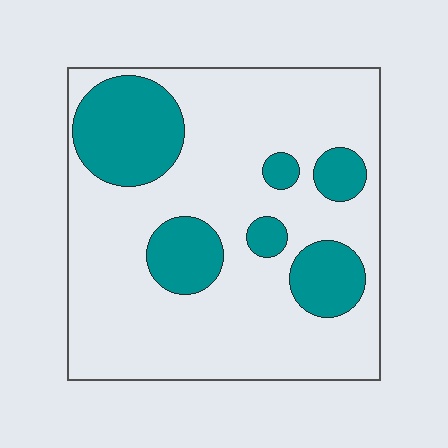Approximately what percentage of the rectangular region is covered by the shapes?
Approximately 25%.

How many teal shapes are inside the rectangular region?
6.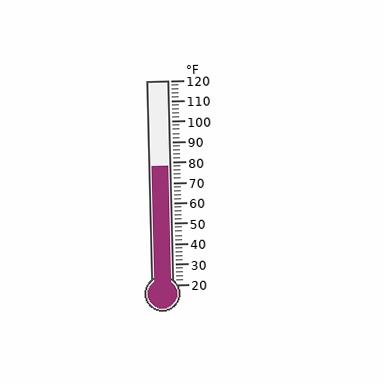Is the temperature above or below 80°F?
The temperature is below 80°F.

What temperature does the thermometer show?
The thermometer shows approximately 78°F.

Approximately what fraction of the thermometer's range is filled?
The thermometer is filled to approximately 60% of its range.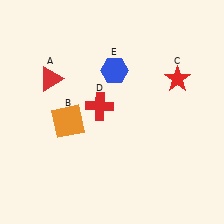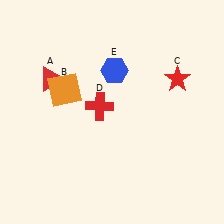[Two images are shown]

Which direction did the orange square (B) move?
The orange square (B) moved up.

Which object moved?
The orange square (B) moved up.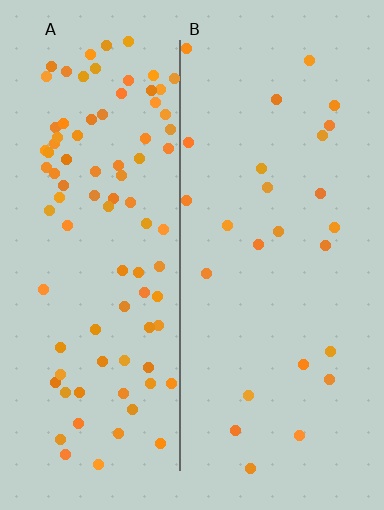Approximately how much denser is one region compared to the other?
Approximately 3.6× — region A over region B.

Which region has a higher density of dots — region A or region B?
A (the left).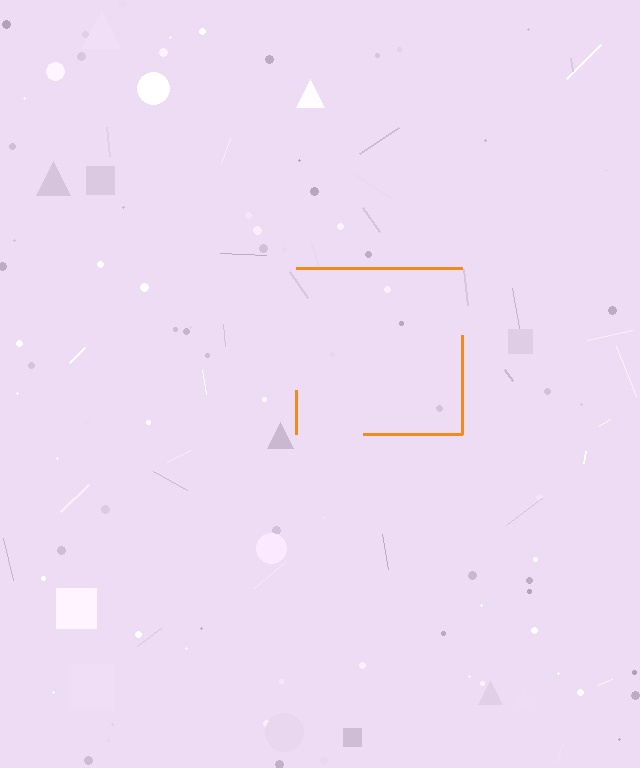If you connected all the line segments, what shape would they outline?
They would outline a square.